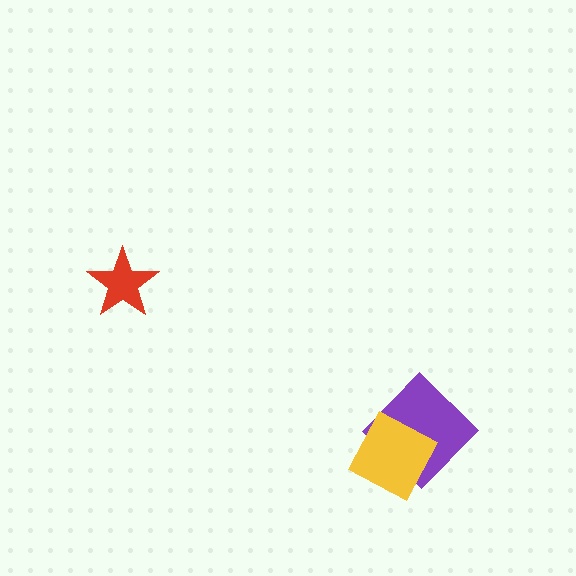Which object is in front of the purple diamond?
The yellow square is in front of the purple diamond.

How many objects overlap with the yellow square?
1 object overlaps with the yellow square.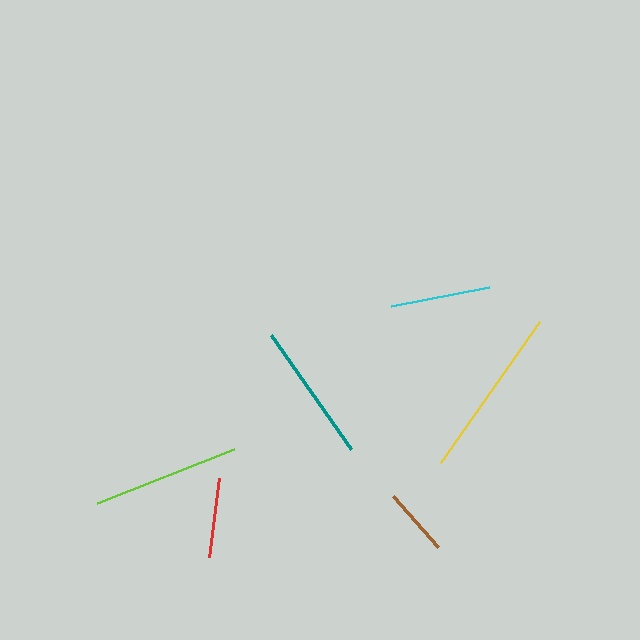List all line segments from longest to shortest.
From longest to shortest: yellow, lime, teal, cyan, red, brown.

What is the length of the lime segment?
The lime segment is approximately 147 pixels long.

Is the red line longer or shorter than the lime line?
The lime line is longer than the red line.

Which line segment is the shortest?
The brown line is the shortest at approximately 68 pixels.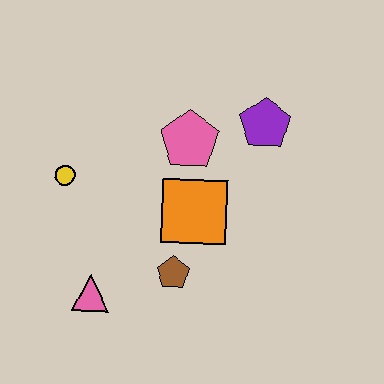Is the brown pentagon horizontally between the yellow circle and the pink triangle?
No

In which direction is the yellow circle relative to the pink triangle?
The yellow circle is above the pink triangle.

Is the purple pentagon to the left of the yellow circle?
No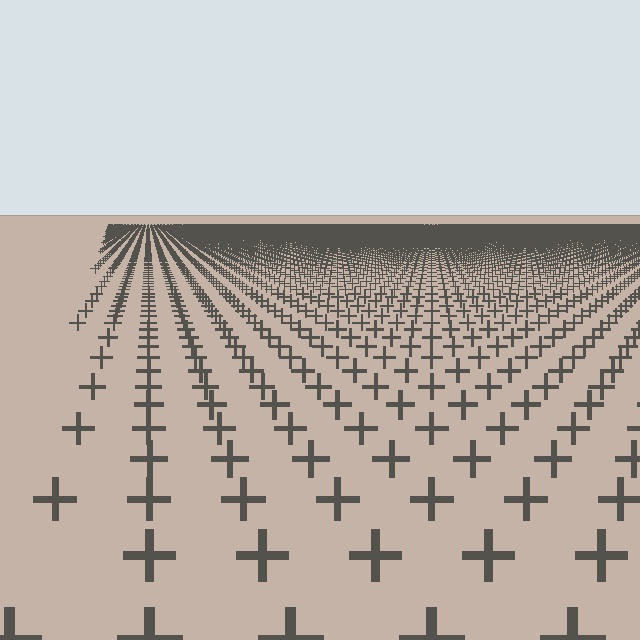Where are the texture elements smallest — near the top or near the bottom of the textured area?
Near the top.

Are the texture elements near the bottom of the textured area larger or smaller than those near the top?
Larger. Near the bottom, elements are closer to the viewer and appear at a bigger on-screen size.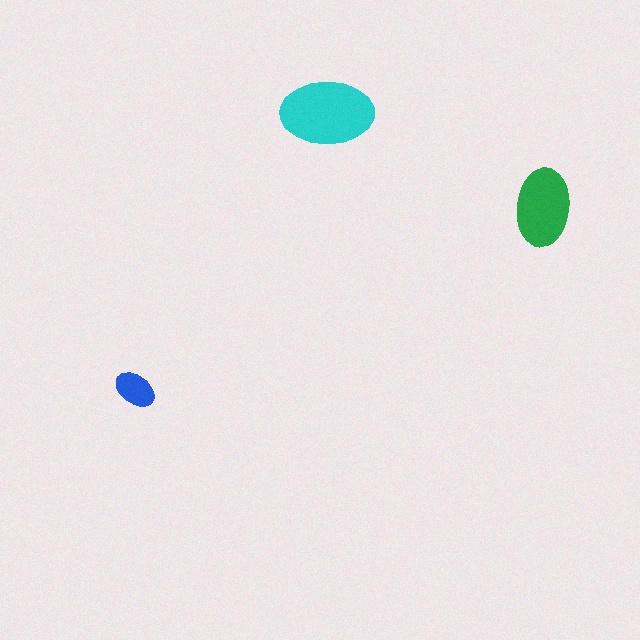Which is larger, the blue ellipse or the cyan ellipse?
The cyan one.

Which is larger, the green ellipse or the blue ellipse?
The green one.